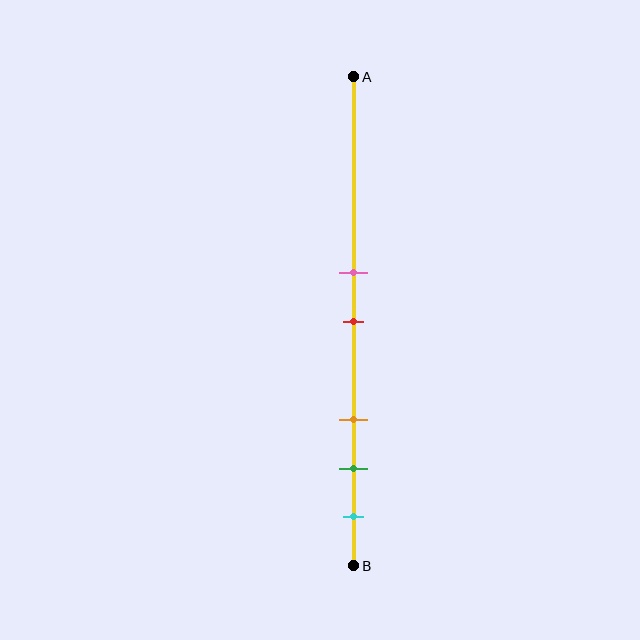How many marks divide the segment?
There are 5 marks dividing the segment.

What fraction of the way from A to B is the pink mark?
The pink mark is approximately 40% (0.4) of the way from A to B.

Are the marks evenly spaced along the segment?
No, the marks are not evenly spaced.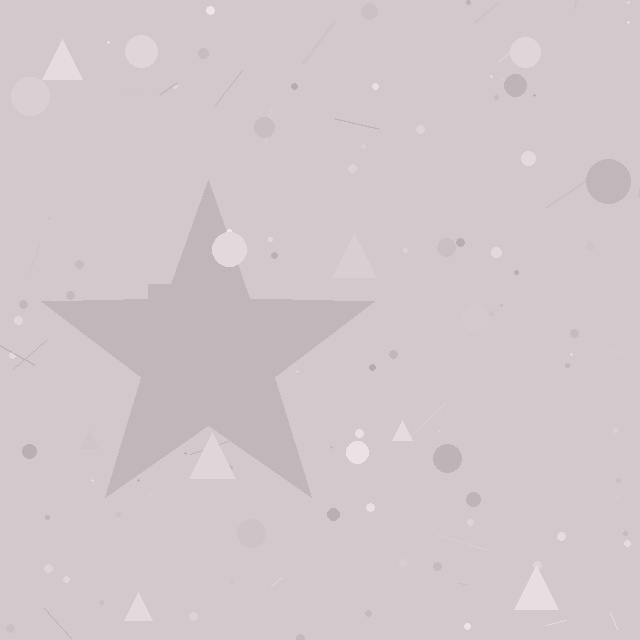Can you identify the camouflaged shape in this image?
The camouflaged shape is a star.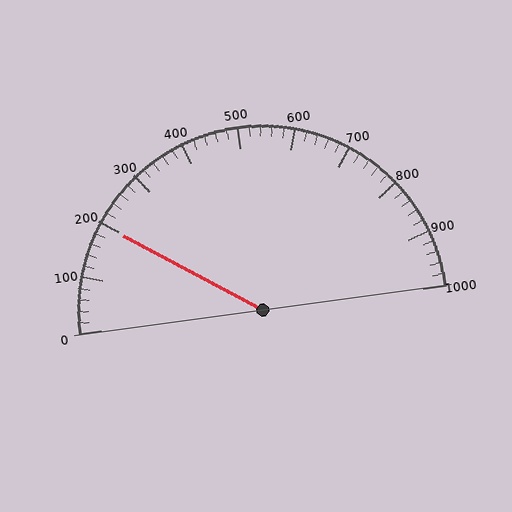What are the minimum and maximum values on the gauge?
The gauge ranges from 0 to 1000.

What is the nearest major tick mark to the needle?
The nearest major tick mark is 200.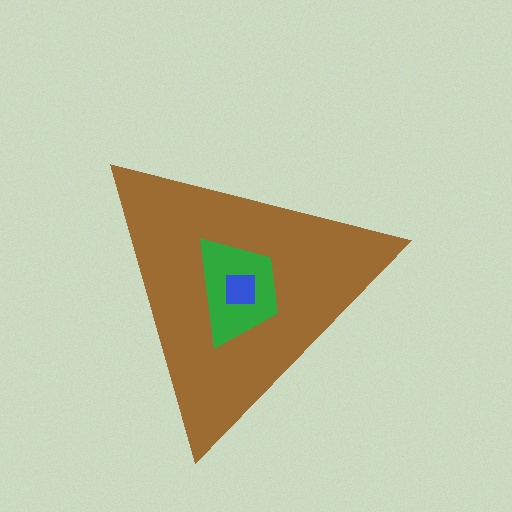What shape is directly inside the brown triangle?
The green trapezoid.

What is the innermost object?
The blue square.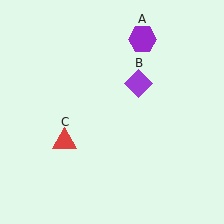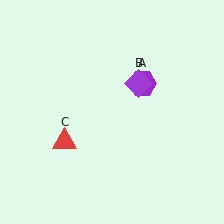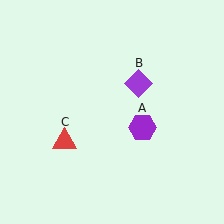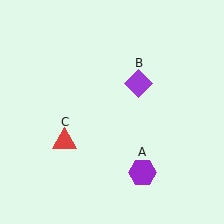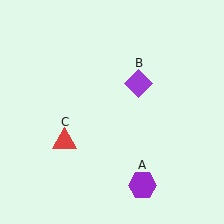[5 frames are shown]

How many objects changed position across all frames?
1 object changed position: purple hexagon (object A).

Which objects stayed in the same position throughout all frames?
Purple diamond (object B) and red triangle (object C) remained stationary.